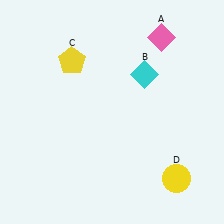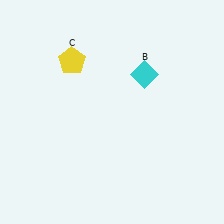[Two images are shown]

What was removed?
The pink diamond (A), the yellow circle (D) were removed in Image 2.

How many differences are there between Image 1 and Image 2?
There are 2 differences between the two images.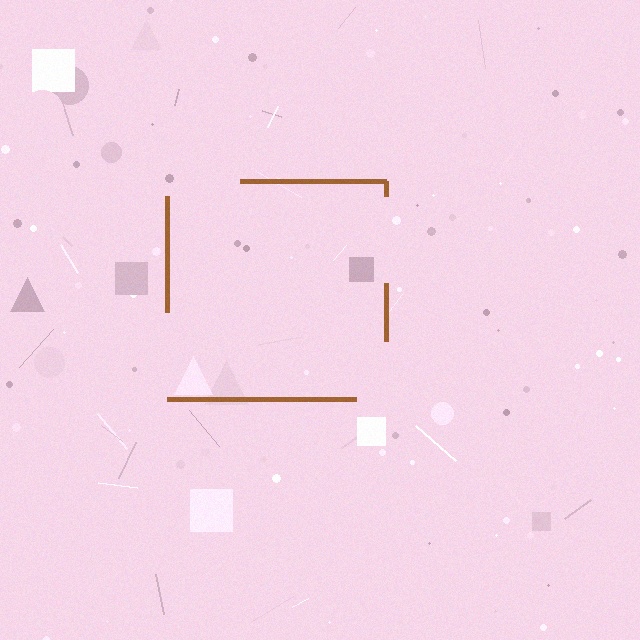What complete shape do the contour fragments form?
The contour fragments form a square.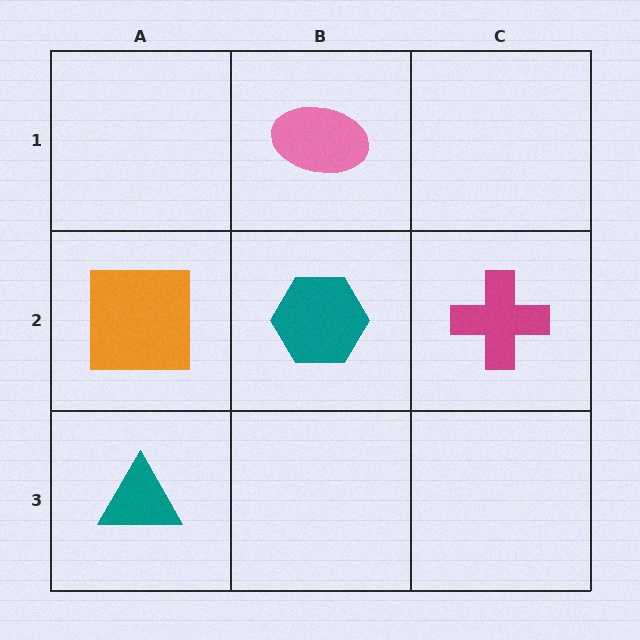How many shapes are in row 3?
1 shape.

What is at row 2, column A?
An orange square.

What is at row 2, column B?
A teal hexagon.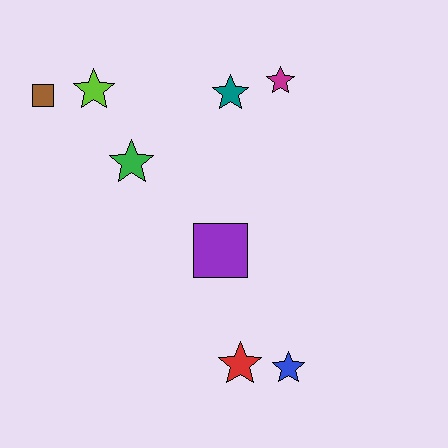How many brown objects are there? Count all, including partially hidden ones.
There is 1 brown object.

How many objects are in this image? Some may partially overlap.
There are 8 objects.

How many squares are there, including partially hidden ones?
There are 2 squares.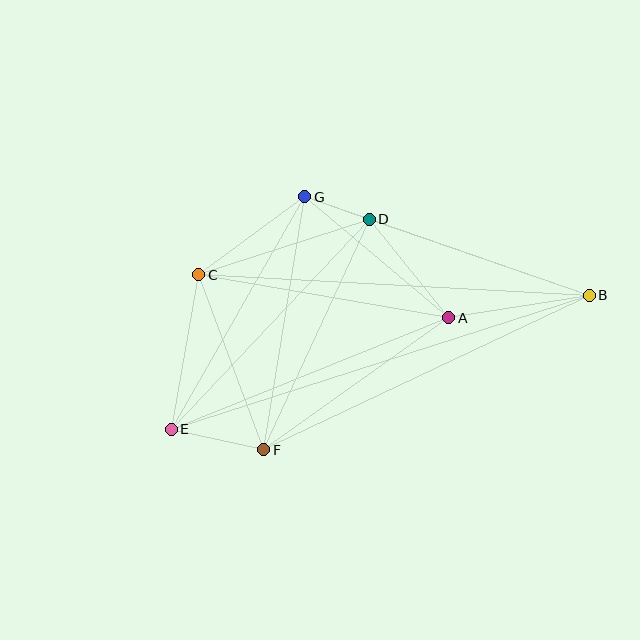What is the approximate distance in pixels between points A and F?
The distance between A and F is approximately 227 pixels.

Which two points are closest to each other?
Points D and G are closest to each other.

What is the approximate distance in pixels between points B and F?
The distance between B and F is approximately 360 pixels.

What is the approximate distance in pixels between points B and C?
The distance between B and C is approximately 391 pixels.